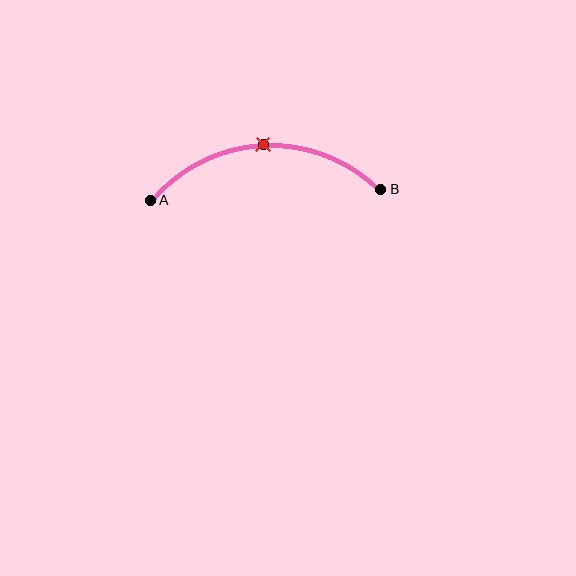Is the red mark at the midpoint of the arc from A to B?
Yes. The red mark lies on the arc at equal arc-length from both A and B — it is the arc midpoint.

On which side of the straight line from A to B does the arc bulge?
The arc bulges above the straight line connecting A and B.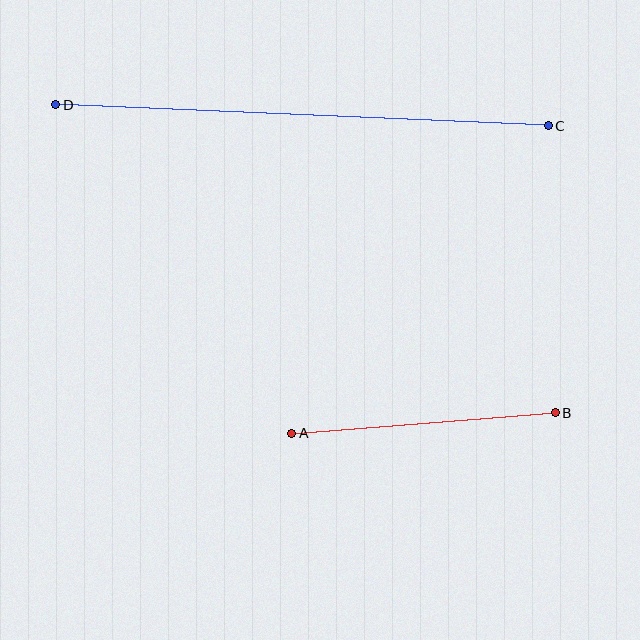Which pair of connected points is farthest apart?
Points C and D are farthest apart.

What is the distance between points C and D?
The distance is approximately 493 pixels.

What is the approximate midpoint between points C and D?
The midpoint is at approximately (302, 115) pixels.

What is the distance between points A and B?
The distance is approximately 264 pixels.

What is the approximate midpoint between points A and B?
The midpoint is at approximately (424, 423) pixels.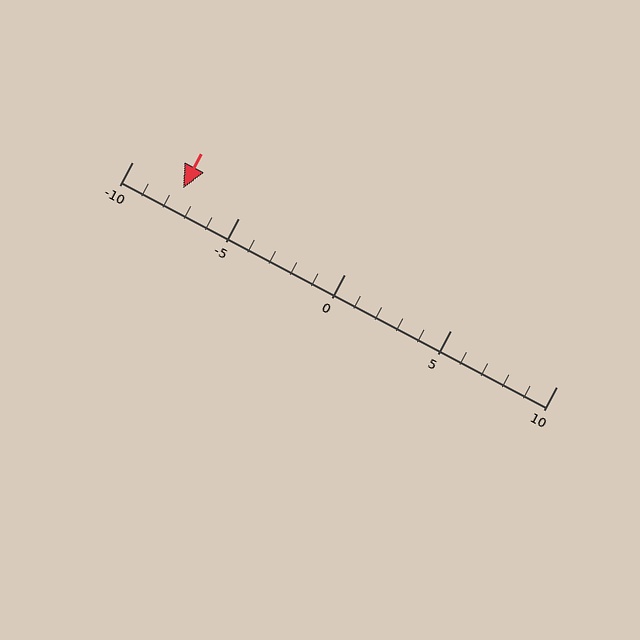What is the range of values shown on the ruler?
The ruler shows values from -10 to 10.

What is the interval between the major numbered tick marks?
The major tick marks are spaced 5 units apart.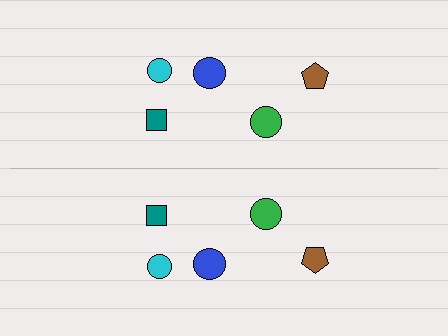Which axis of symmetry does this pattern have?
The pattern has a horizontal axis of symmetry running through the center of the image.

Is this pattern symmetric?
Yes, this pattern has bilateral (reflection) symmetry.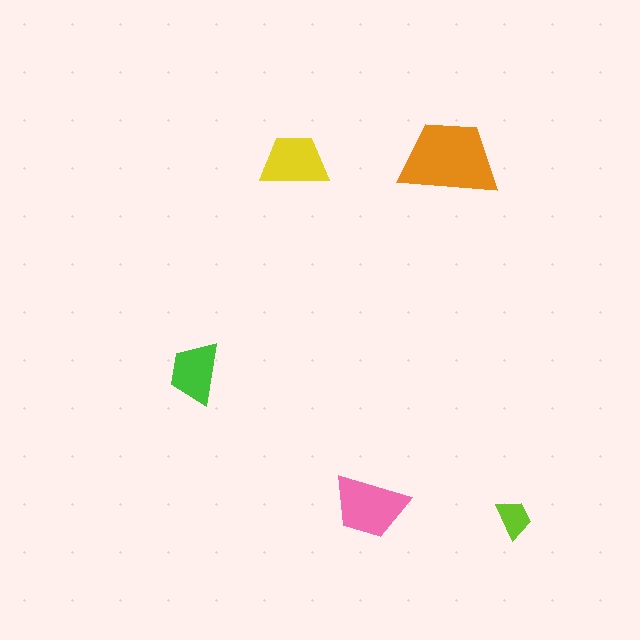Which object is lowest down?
The lime trapezoid is bottommost.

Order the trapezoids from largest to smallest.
the orange one, the pink one, the yellow one, the green one, the lime one.